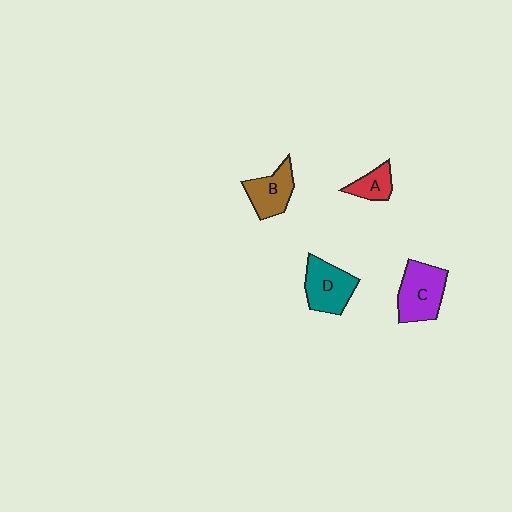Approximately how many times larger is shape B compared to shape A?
Approximately 1.6 times.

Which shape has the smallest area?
Shape A (red).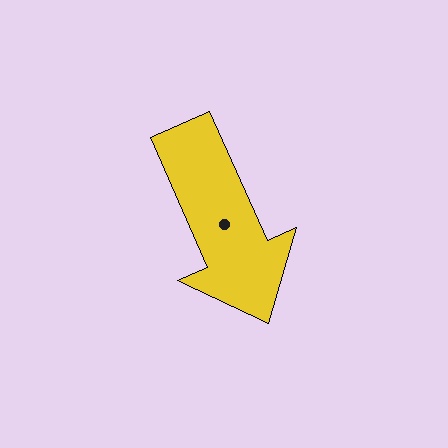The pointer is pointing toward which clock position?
Roughly 5 o'clock.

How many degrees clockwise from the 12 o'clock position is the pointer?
Approximately 156 degrees.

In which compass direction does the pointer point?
Southeast.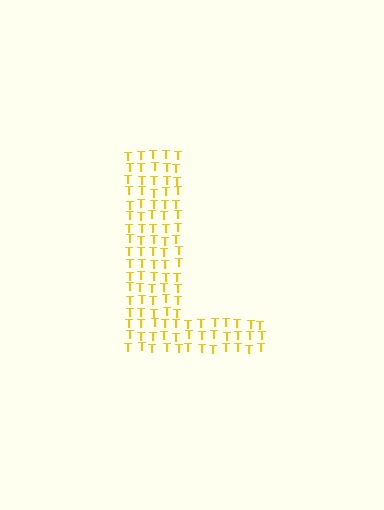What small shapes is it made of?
It is made of small letter T's.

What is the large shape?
The large shape is the letter L.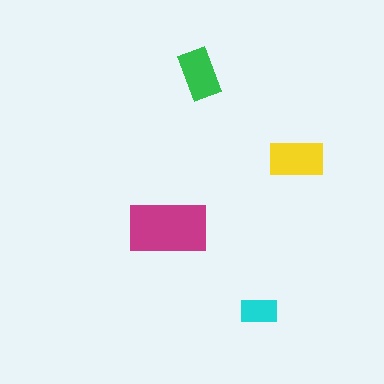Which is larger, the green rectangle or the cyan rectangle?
The green one.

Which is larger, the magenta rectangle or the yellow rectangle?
The magenta one.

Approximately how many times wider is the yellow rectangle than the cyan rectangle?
About 1.5 times wider.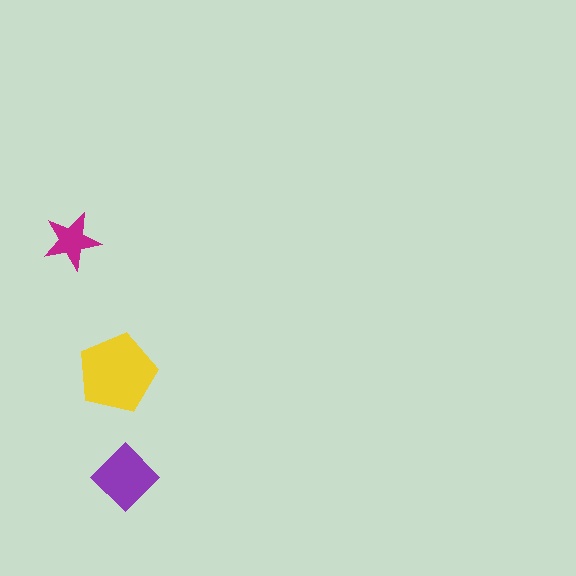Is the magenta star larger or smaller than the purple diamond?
Smaller.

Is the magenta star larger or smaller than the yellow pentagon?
Smaller.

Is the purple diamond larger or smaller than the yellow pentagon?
Smaller.